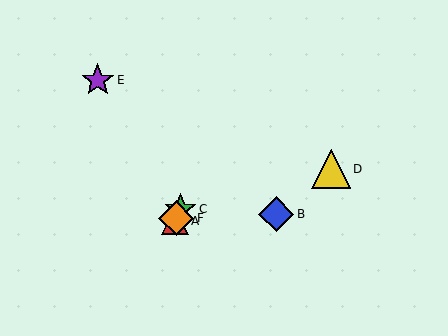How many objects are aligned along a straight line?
3 objects (A, C, F) are aligned along a straight line.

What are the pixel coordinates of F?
Object F is at (176, 218).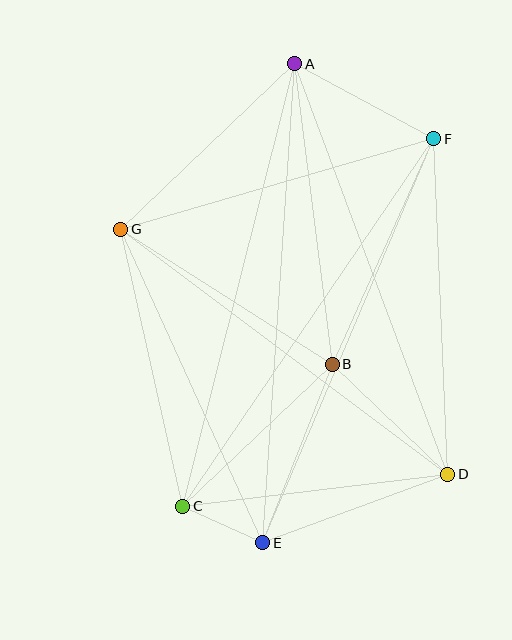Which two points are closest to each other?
Points C and E are closest to each other.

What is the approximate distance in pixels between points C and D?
The distance between C and D is approximately 267 pixels.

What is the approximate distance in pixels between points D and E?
The distance between D and E is approximately 197 pixels.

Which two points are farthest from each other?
Points A and E are farthest from each other.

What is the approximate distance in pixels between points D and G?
The distance between D and G is approximately 409 pixels.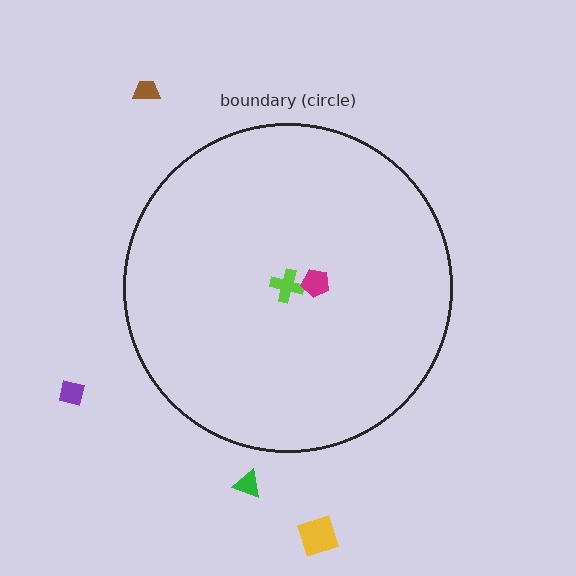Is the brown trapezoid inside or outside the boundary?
Outside.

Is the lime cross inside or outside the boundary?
Inside.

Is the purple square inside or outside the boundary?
Outside.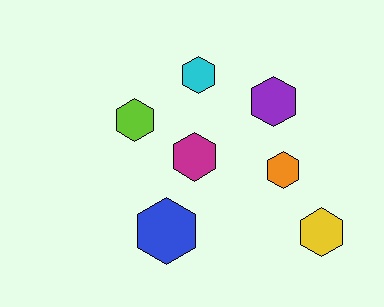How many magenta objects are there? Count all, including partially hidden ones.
There is 1 magenta object.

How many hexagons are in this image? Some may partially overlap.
There are 7 hexagons.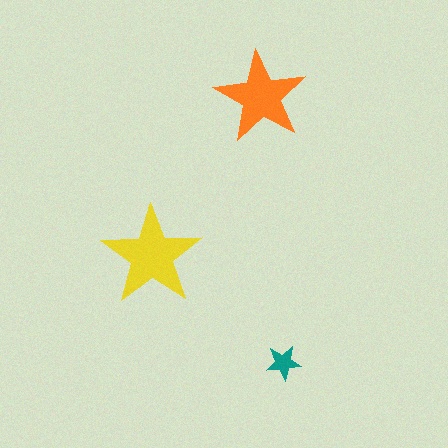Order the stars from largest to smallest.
the yellow one, the orange one, the teal one.